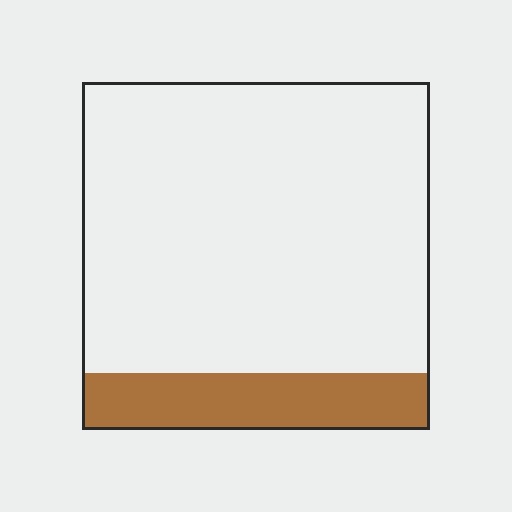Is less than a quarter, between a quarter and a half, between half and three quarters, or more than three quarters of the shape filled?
Less than a quarter.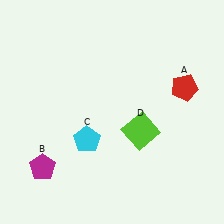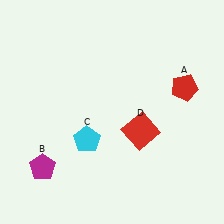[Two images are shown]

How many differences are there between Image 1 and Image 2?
There is 1 difference between the two images.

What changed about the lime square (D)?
In Image 1, D is lime. In Image 2, it changed to red.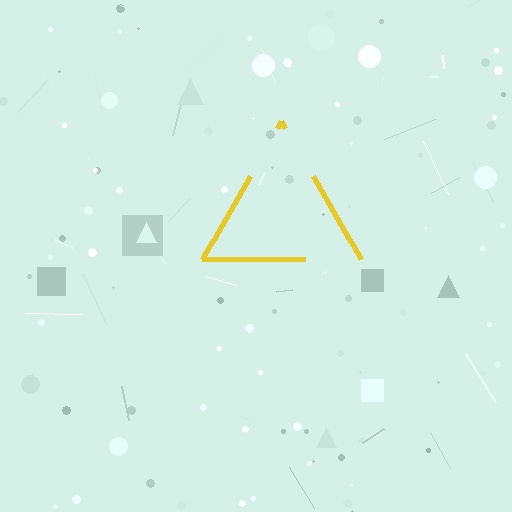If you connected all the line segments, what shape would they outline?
They would outline a triangle.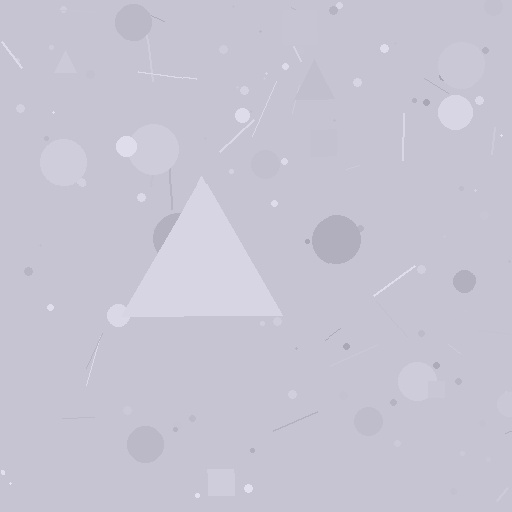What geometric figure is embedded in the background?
A triangle is embedded in the background.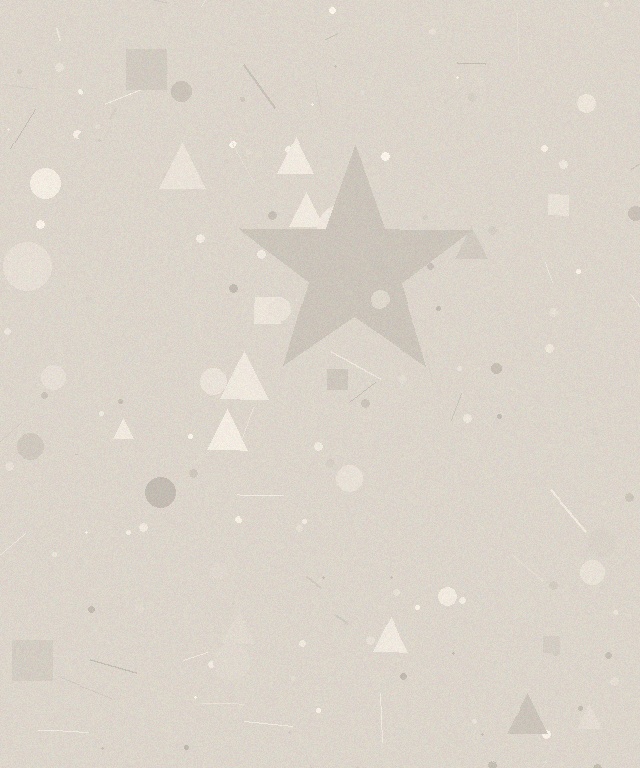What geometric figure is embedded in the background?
A star is embedded in the background.